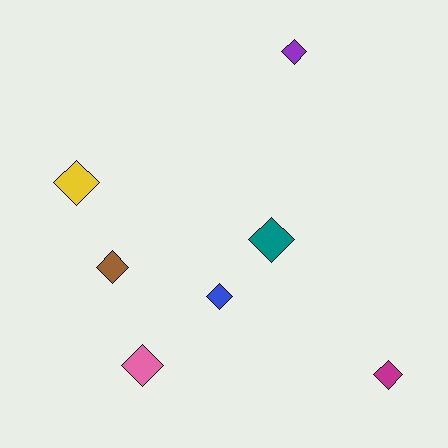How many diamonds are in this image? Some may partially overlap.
There are 7 diamonds.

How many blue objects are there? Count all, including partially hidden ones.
There is 1 blue object.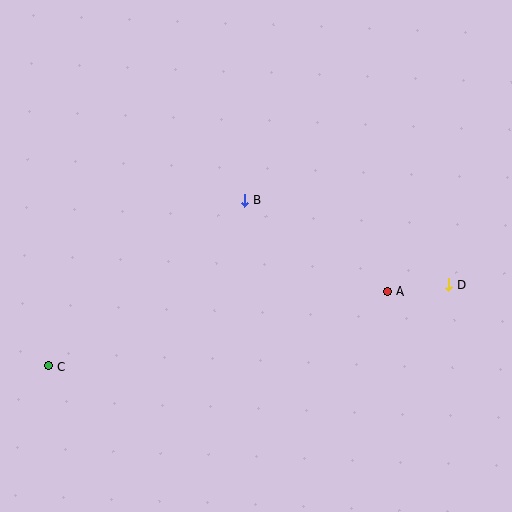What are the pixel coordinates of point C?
Point C is at (49, 366).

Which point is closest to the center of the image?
Point B at (245, 200) is closest to the center.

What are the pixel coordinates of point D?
Point D is at (449, 284).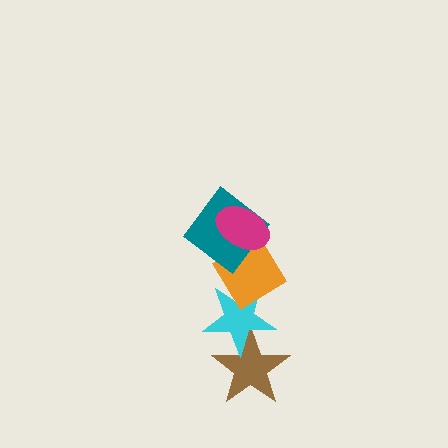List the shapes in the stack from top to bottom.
From top to bottom: the magenta ellipse, the teal diamond, the orange diamond, the cyan star, the brown star.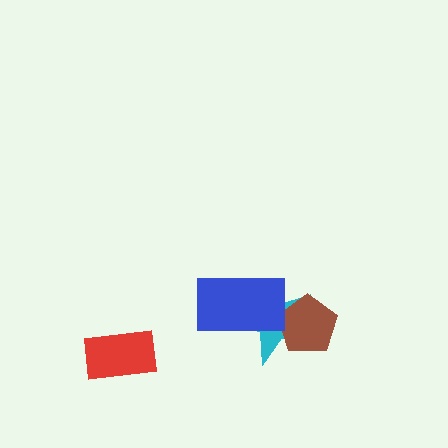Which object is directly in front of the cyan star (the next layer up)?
The brown pentagon is directly in front of the cyan star.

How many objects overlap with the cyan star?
2 objects overlap with the cyan star.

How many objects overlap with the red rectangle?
0 objects overlap with the red rectangle.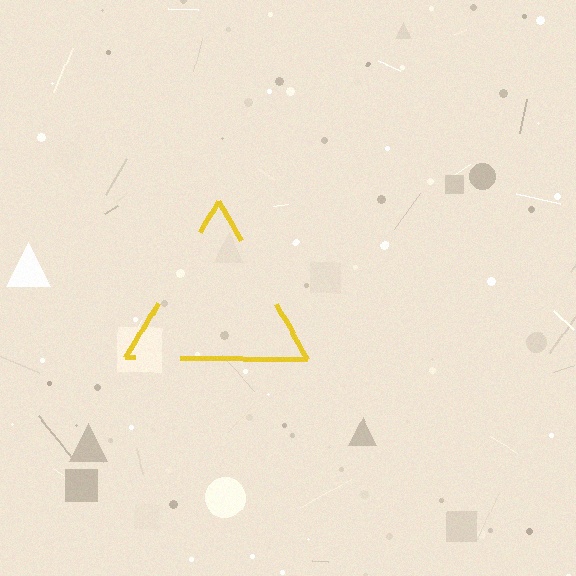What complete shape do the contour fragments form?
The contour fragments form a triangle.